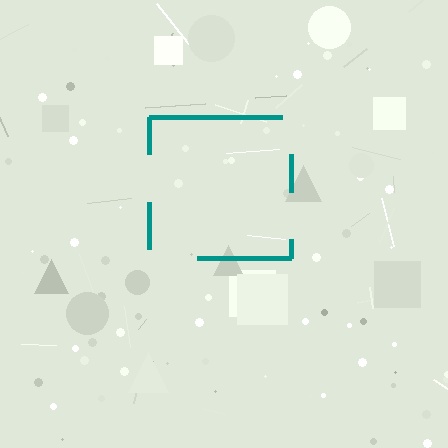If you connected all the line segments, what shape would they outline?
They would outline a square.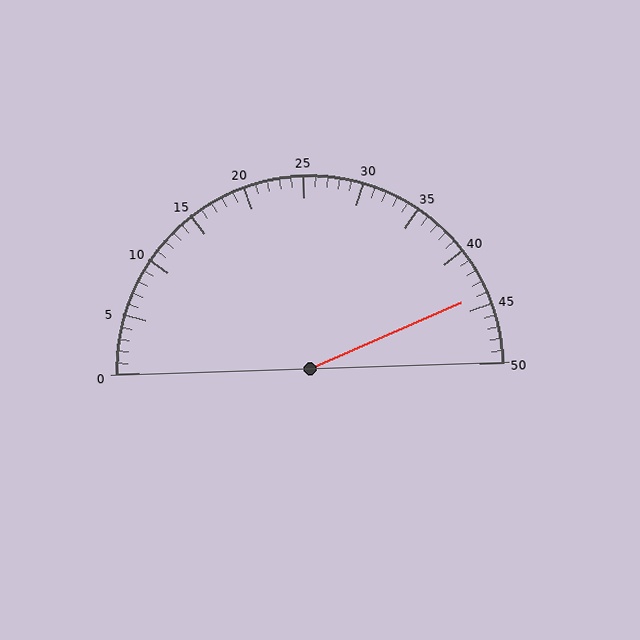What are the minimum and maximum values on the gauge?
The gauge ranges from 0 to 50.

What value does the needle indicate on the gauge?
The needle indicates approximately 44.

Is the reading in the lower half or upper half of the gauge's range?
The reading is in the upper half of the range (0 to 50).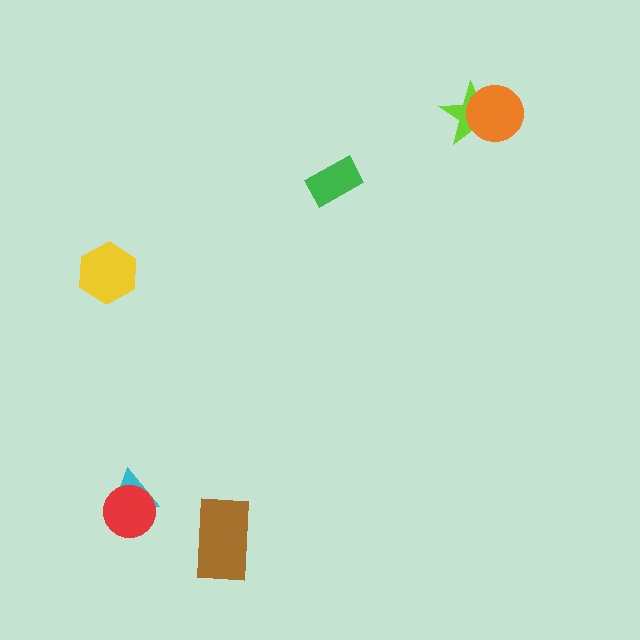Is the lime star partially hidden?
Yes, it is partially covered by another shape.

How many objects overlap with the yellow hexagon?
0 objects overlap with the yellow hexagon.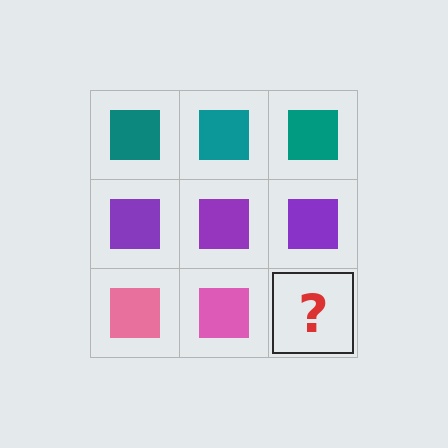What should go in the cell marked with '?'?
The missing cell should contain a pink square.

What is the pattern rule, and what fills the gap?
The rule is that each row has a consistent color. The gap should be filled with a pink square.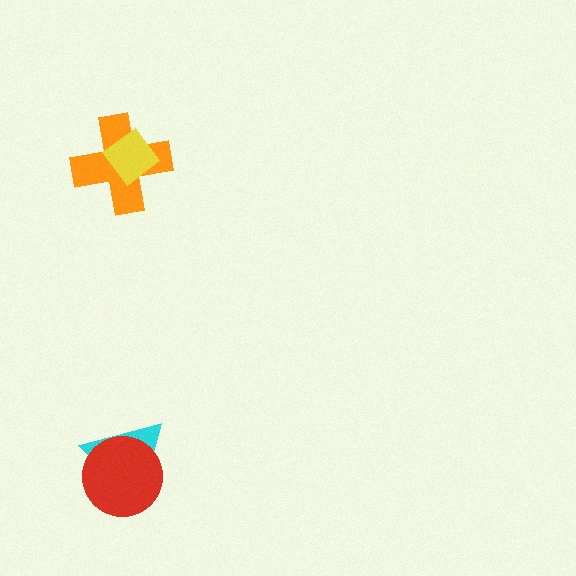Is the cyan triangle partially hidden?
Yes, it is partially covered by another shape.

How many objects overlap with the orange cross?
1 object overlaps with the orange cross.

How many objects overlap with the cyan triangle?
1 object overlaps with the cyan triangle.